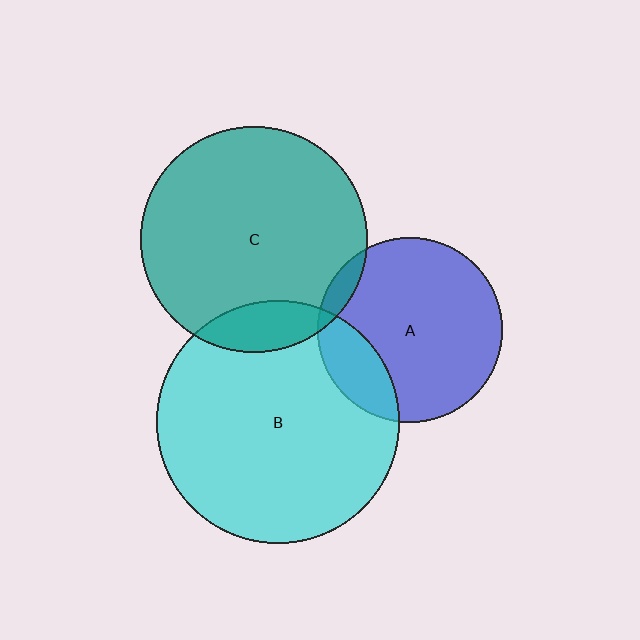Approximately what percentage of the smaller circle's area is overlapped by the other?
Approximately 10%.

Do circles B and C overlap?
Yes.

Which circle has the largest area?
Circle B (cyan).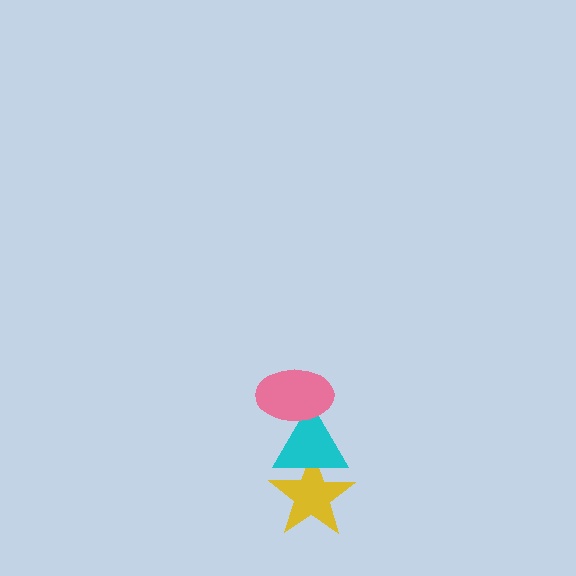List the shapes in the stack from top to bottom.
From top to bottom: the pink ellipse, the cyan triangle, the yellow star.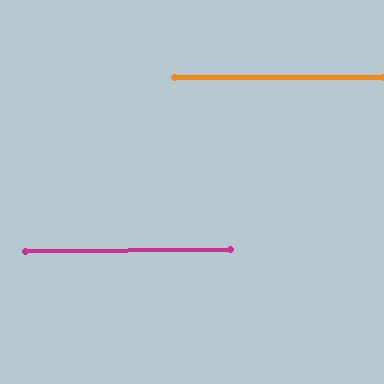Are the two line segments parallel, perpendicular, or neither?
Parallel — their directions differ by only 0.4°.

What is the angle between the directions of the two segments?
Approximately 0 degrees.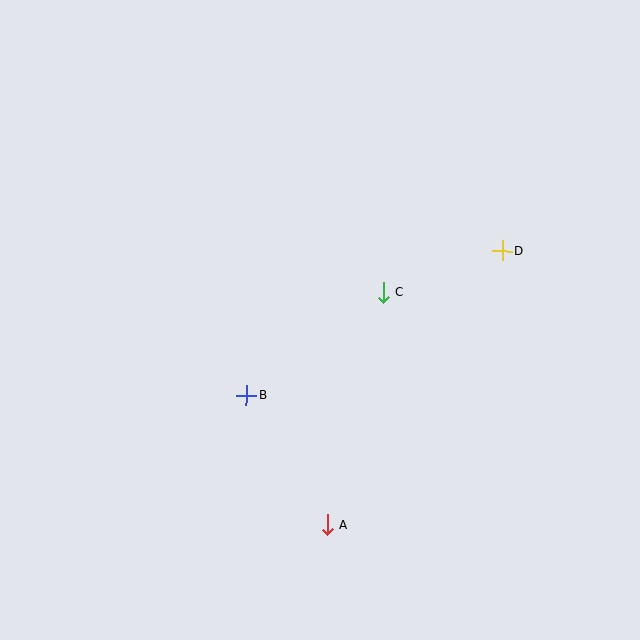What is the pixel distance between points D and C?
The distance between D and C is 126 pixels.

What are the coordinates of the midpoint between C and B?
The midpoint between C and B is at (315, 343).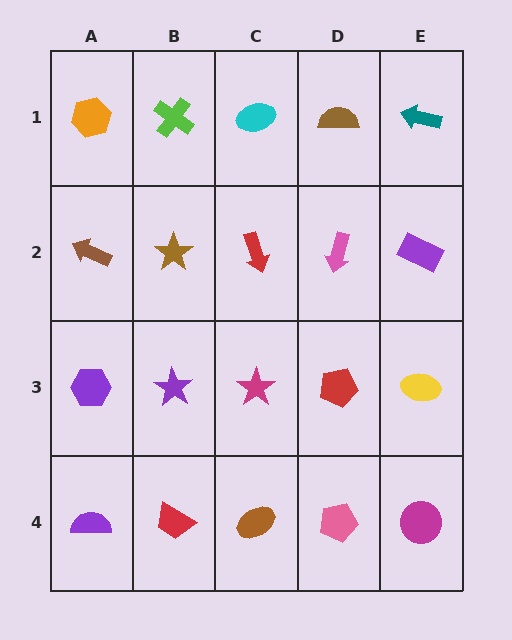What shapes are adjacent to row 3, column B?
A brown star (row 2, column B), a red trapezoid (row 4, column B), a purple hexagon (row 3, column A), a magenta star (row 3, column C).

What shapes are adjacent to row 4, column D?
A red pentagon (row 3, column D), a brown ellipse (row 4, column C), a magenta circle (row 4, column E).